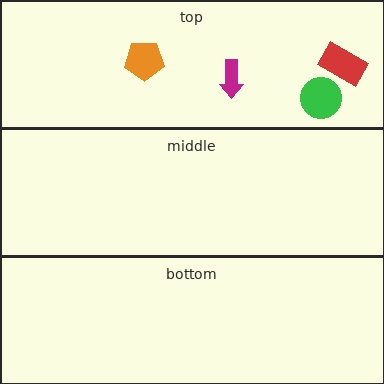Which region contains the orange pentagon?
The top region.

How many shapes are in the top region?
4.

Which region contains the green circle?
The top region.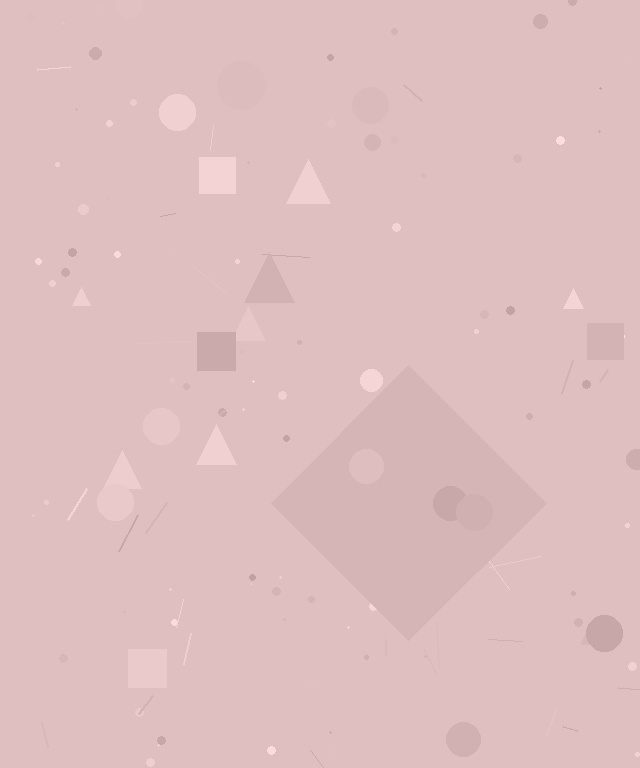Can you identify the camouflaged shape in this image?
The camouflaged shape is a diamond.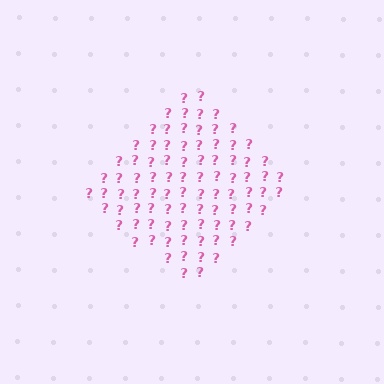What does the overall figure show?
The overall figure shows a diamond.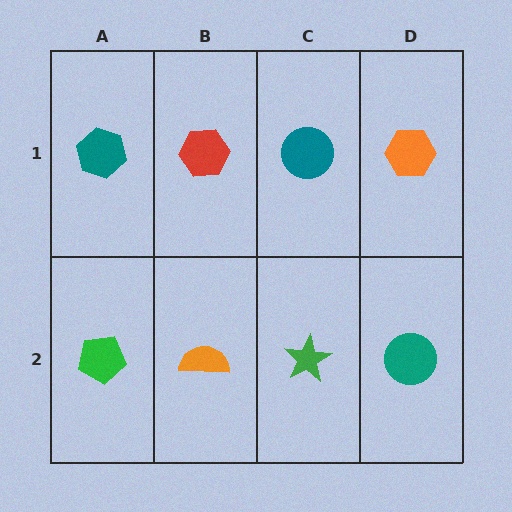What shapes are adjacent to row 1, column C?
A green star (row 2, column C), a red hexagon (row 1, column B), an orange hexagon (row 1, column D).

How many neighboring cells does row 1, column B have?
3.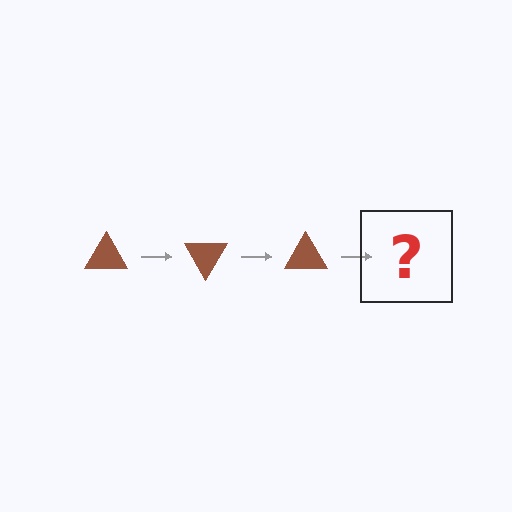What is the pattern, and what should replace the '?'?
The pattern is that the triangle rotates 60 degrees each step. The '?' should be a brown triangle rotated 180 degrees.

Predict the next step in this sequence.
The next step is a brown triangle rotated 180 degrees.